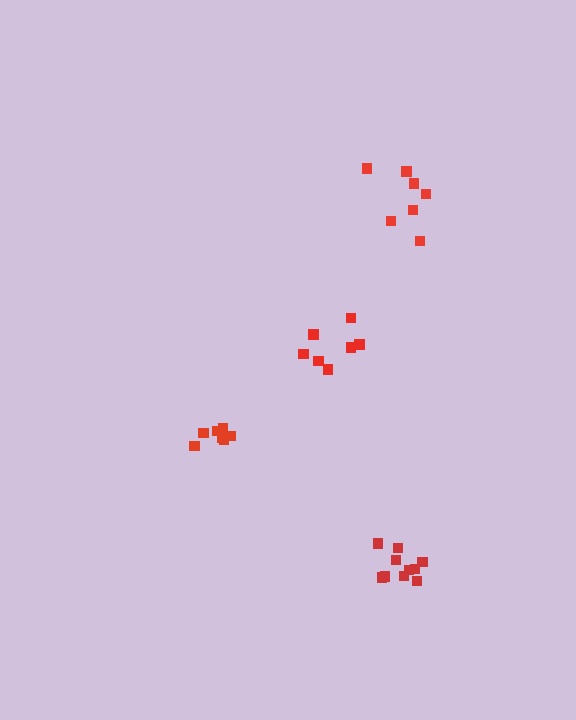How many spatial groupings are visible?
There are 4 spatial groupings.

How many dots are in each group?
Group 1: 7 dots, Group 2: 10 dots, Group 3: 7 dots, Group 4: 7 dots (31 total).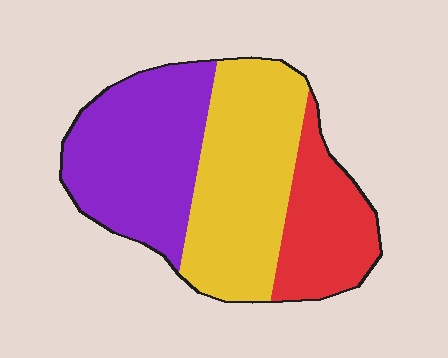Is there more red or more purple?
Purple.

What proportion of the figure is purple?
Purple takes up about three eighths (3/8) of the figure.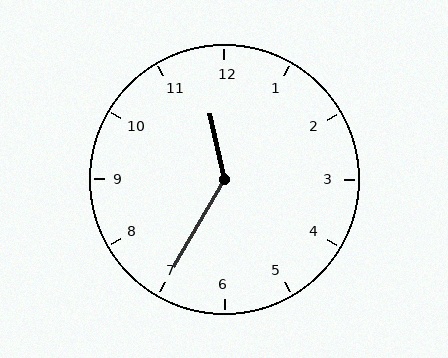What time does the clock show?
11:35.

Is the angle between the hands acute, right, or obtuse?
It is obtuse.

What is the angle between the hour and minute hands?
Approximately 138 degrees.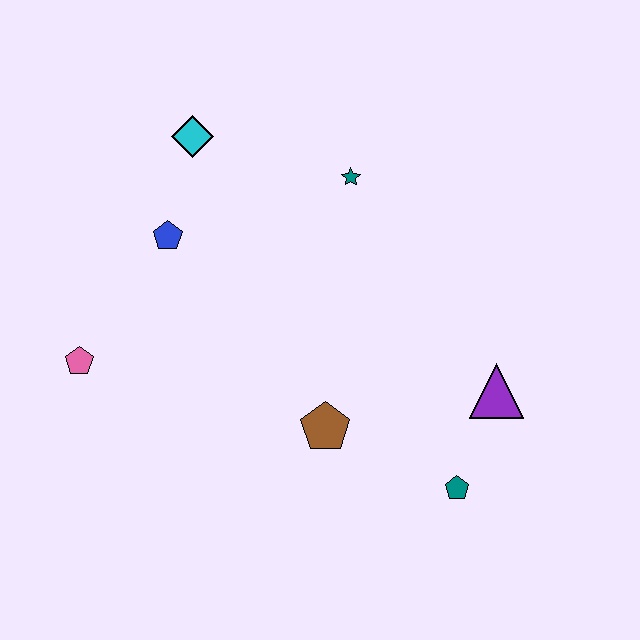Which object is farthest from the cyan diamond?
The teal pentagon is farthest from the cyan diamond.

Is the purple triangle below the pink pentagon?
Yes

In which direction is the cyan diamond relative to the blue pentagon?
The cyan diamond is above the blue pentagon.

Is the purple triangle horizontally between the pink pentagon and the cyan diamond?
No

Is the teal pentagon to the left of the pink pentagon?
No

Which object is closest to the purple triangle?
The teal pentagon is closest to the purple triangle.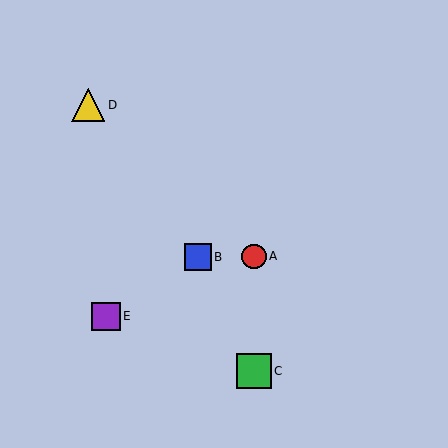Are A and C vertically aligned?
Yes, both are at x≈254.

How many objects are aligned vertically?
2 objects (A, C) are aligned vertically.